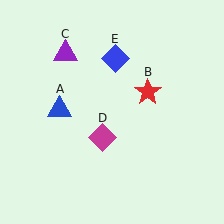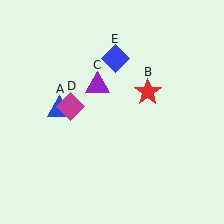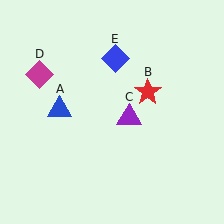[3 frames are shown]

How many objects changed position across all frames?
2 objects changed position: purple triangle (object C), magenta diamond (object D).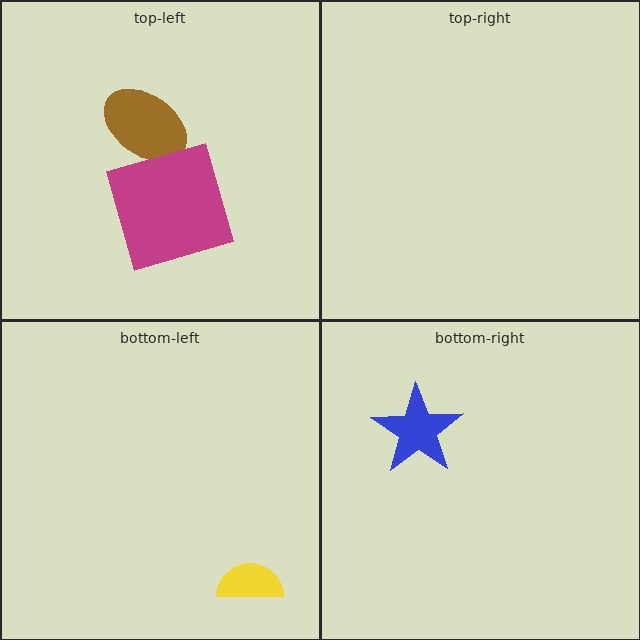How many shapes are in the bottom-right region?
1.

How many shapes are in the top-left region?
2.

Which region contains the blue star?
The bottom-right region.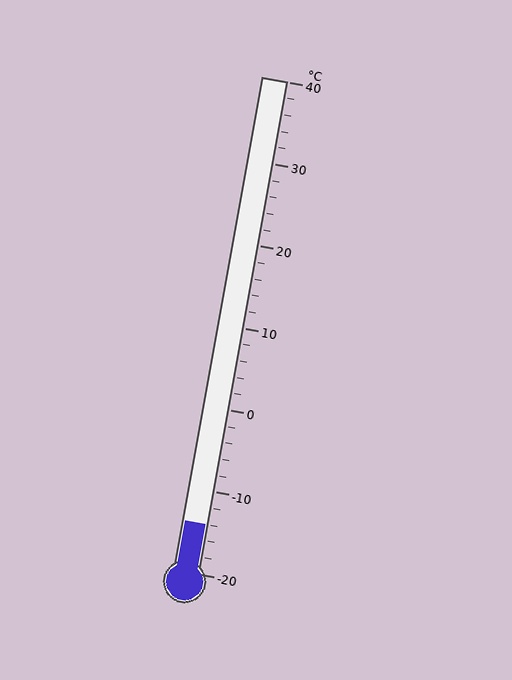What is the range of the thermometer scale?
The thermometer scale ranges from -20°C to 40°C.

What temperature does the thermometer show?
The thermometer shows approximately -14°C.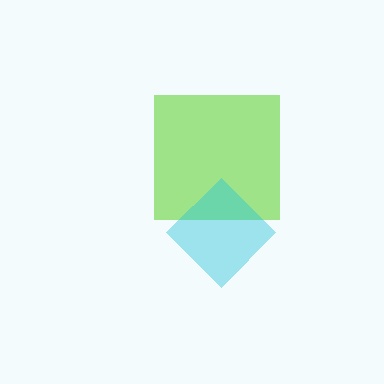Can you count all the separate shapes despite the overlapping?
Yes, there are 2 separate shapes.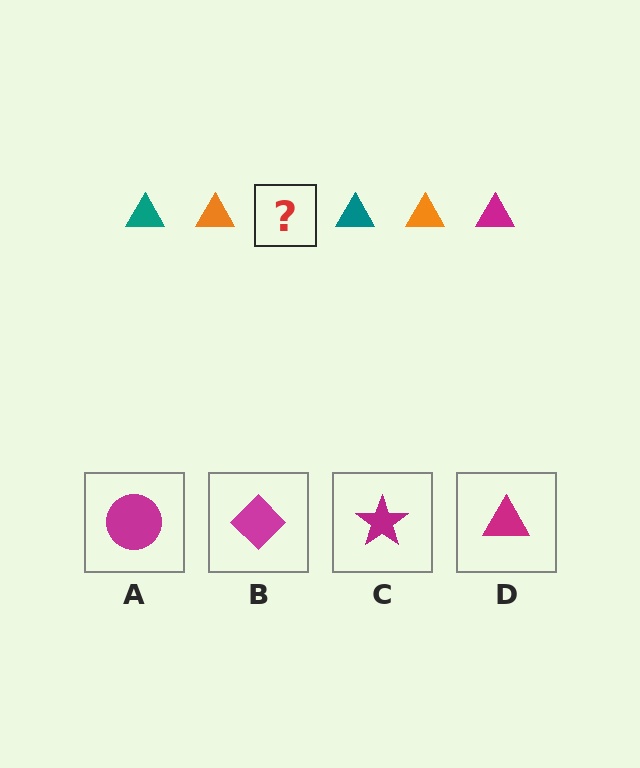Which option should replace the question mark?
Option D.